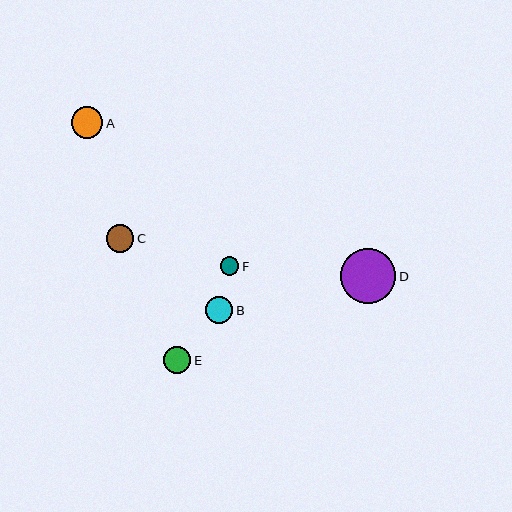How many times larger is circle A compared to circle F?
Circle A is approximately 1.7 times the size of circle F.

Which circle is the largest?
Circle D is the largest with a size of approximately 55 pixels.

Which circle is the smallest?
Circle F is the smallest with a size of approximately 18 pixels.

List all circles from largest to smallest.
From largest to smallest: D, A, C, E, B, F.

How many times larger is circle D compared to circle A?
Circle D is approximately 1.7 times the size of circle A.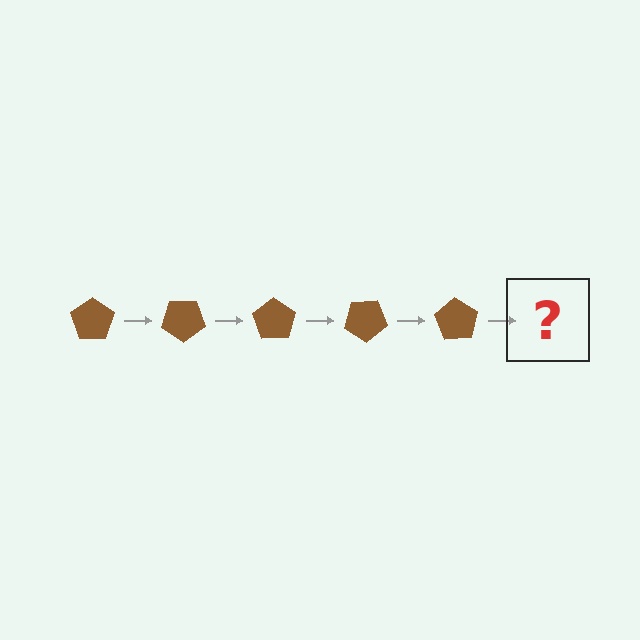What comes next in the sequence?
The next element should be a brown pentagon rotated 175 degrees.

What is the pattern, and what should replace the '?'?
The pattern is that the pentagon rotates 35 degrees each step. The '?' should be a brown pentagon rotated 175 degrees.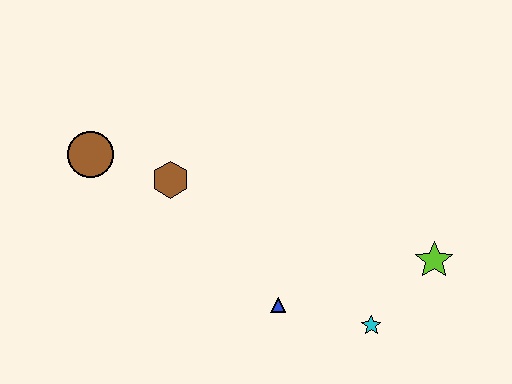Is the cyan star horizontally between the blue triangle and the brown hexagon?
No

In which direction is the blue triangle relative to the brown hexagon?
The blue triangle is below the brown hexagon.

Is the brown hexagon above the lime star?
Yes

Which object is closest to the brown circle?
The brown hexagon is closest to the brown circle.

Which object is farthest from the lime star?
The brown circle is farthest from the lime star.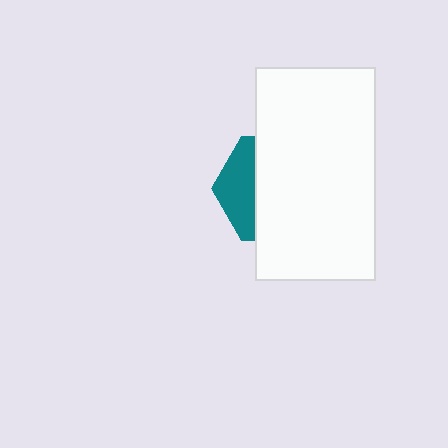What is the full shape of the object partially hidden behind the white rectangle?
The partially hidden object is a teal hexagon.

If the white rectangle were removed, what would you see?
You would see the complete teal hexagon.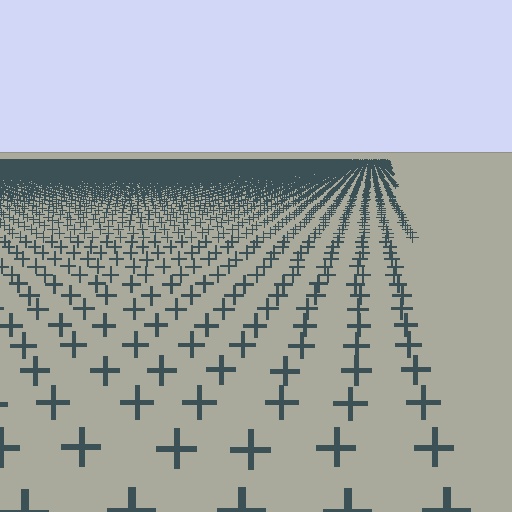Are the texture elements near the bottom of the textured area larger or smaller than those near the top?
Larger. Near the bottom, elements are closer to the viewer and appear at a bigger on-screen size.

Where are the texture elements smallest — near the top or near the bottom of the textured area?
Near the top.